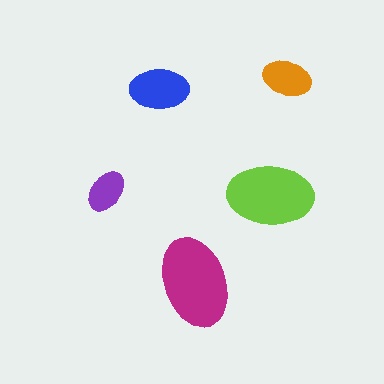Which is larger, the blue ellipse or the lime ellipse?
The lime one.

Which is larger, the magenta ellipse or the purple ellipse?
The magenta one.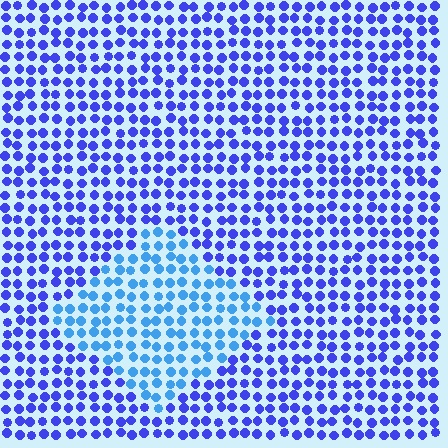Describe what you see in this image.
The image is filled with small blue elements in a uniform arrangement. A diamond-shaped region is visible where the elements are tinted to a slightly different hue, forming a subtle color boundary.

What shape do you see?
I see a diamond.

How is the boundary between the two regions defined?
The boundary is defined purely by a slight shift in hue (about 33 degrees). Spacing, size, and orientation are identical on both sides.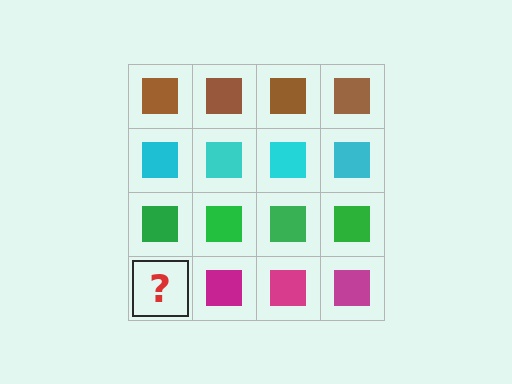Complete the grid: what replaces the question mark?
The question mark should be replaced with a magenta square.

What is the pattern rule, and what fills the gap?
The rule is that each row has a consistent color. The gap should be filled with a magenta square.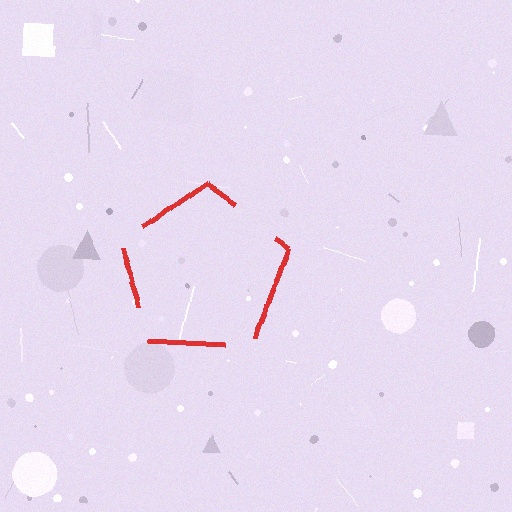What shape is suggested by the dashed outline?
The dashed outline suggests a pentagon.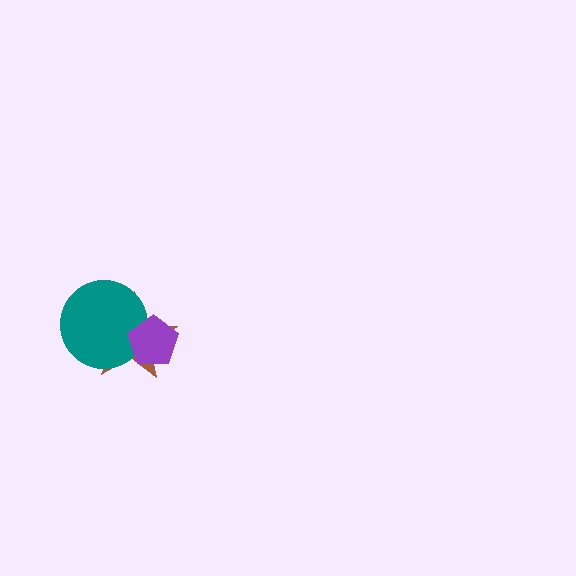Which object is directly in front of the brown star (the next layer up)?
The teal circle is directly in front of the brown star.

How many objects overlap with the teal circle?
2 objects overlap with the teal circle.